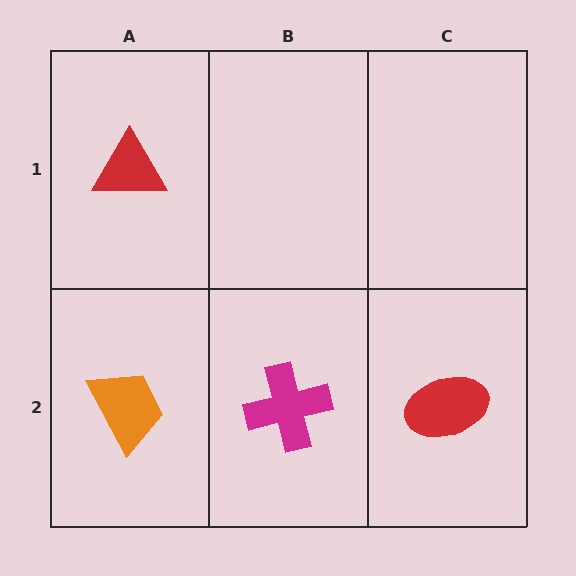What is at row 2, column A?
An orange trapezoid.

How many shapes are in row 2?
3 shapes.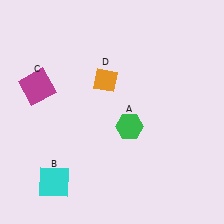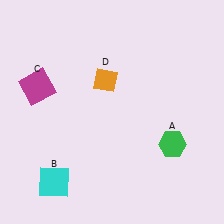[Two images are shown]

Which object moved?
The green hexagon (A) moved right.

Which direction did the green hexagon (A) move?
The green hexagon (A) moved right.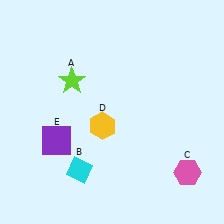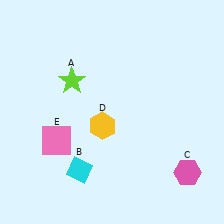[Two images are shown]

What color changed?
The square (E) changed from purple in Image 1 to pink in Image 2.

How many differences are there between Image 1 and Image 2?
There is 1 difference between the two images.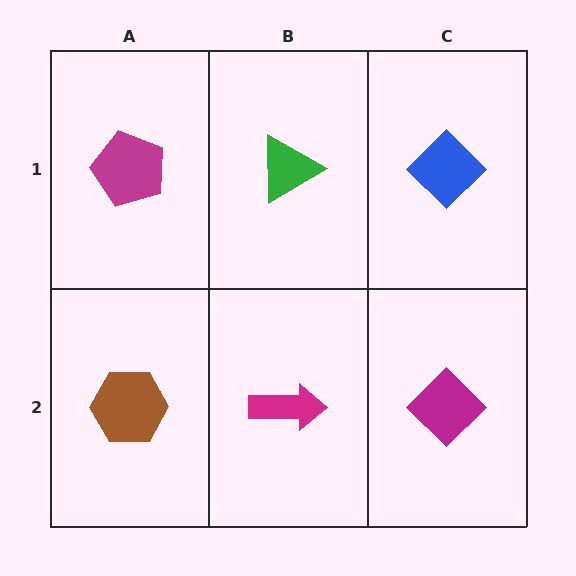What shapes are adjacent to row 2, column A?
A magenta pentagon (row 1, column A), a magenta arrow (row 2, column B).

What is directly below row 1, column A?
A brown hexagon.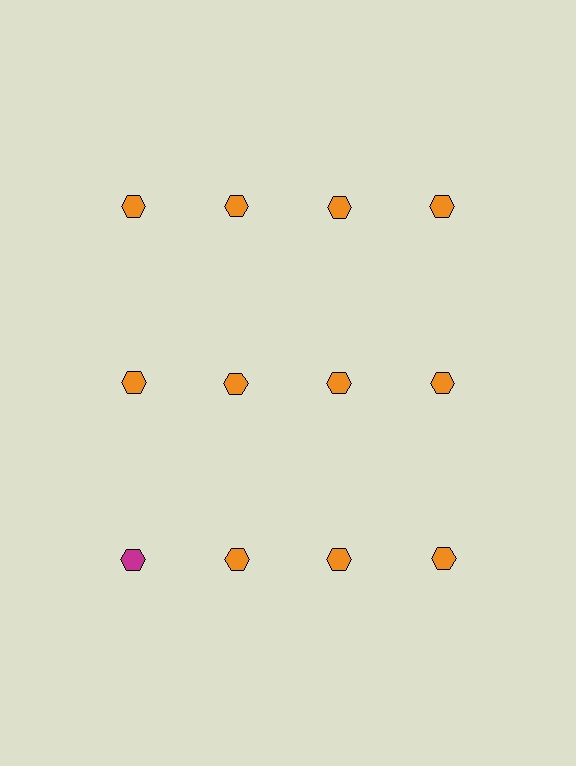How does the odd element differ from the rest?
It has a different color: magenta instead of orange.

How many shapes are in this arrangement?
There are 12 shapes arranged in a grid pattern.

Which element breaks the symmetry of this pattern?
The magenta hexagon in the third row, leftmost column breaks the symmetry. All other shapes are orange hexagons.